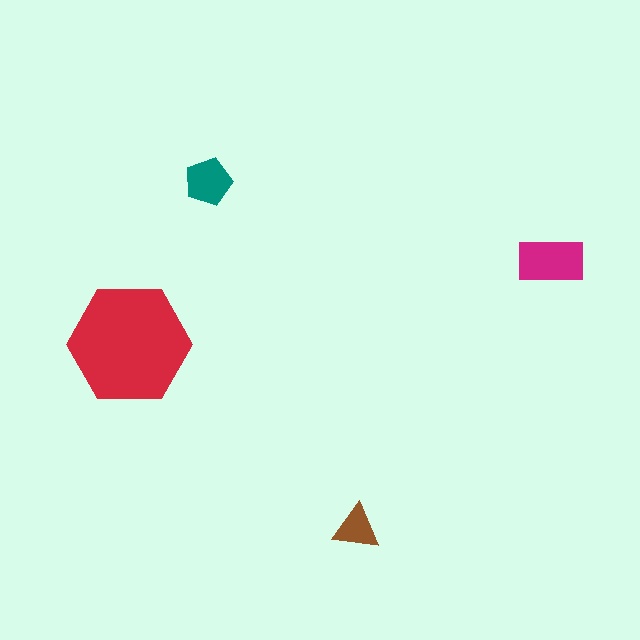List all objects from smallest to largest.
The brown triangle, the teal pentagon, the magenta rectangle, the red hexagon.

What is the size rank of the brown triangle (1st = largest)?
4th.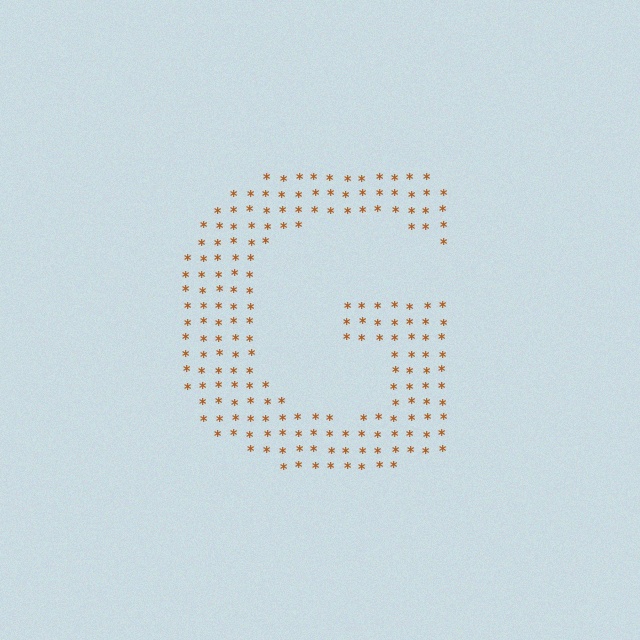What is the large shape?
The large shape is the letter G.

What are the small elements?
The small elements are asterisks.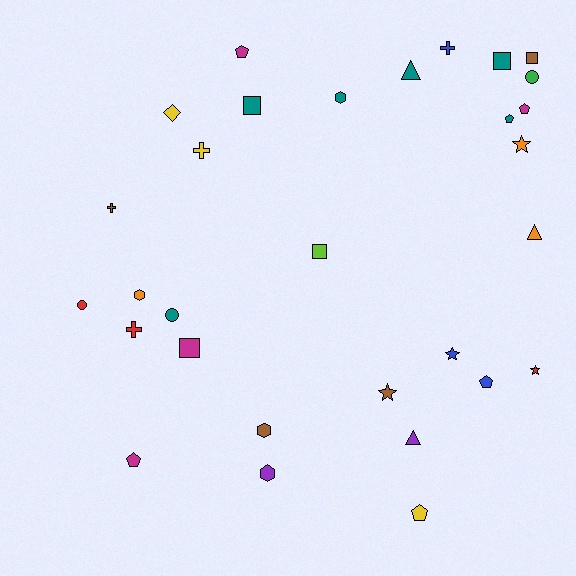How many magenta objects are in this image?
There are 4 magenta objects.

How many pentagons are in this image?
There are 6 pentagons.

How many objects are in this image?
There are 30 objects.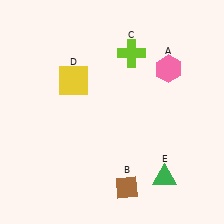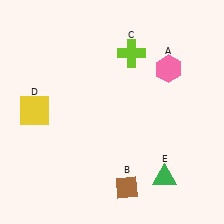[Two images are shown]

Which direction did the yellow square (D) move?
The yellow square (D) moved left.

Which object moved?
The yellow square (D) moved left.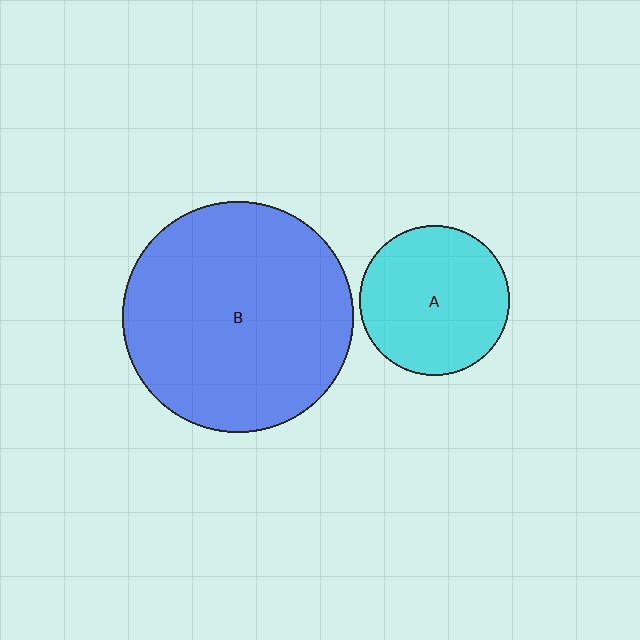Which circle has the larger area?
Circle B (blue).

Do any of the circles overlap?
No, none of the circles overlap.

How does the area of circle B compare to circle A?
Approximately 2.4 times.